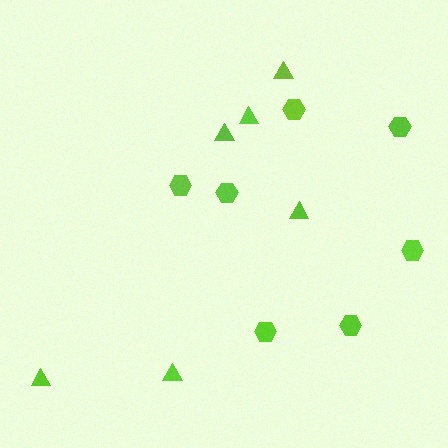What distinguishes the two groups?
There are 2 groups: one group of hexagons (7) and one group of triangles (6).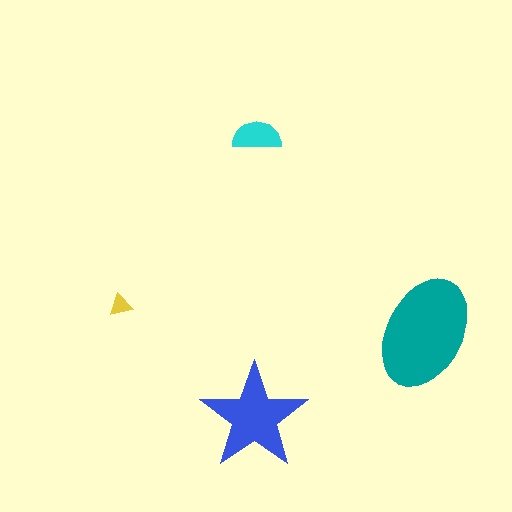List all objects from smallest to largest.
The yellow triangle, the cyan semicircle, the blue star, the teal ellipse.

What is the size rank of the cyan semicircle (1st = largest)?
3rd.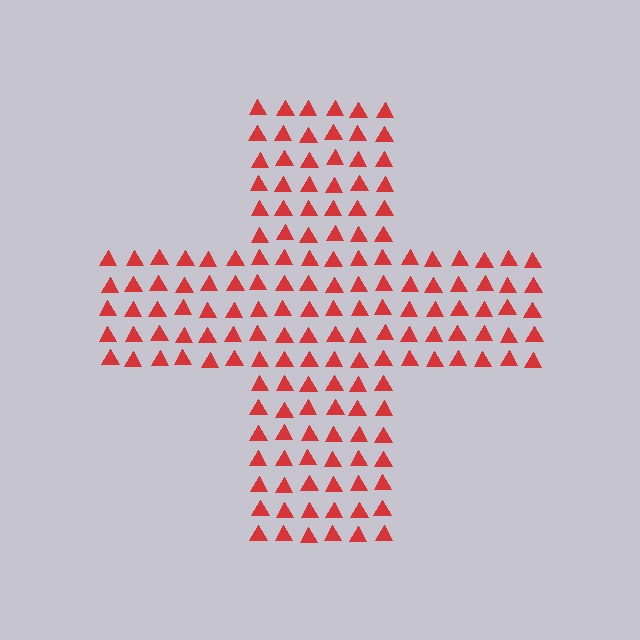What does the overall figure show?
The overall figure shows a cross.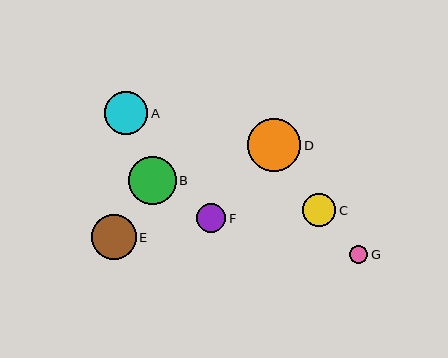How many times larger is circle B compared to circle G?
Circle B is approximately 2.6 times the size of circle G.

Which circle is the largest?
Circle D is the largest with a size of approximately 53 pixels.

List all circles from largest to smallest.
From largest to smallest: D, B, E, A, C, F, G.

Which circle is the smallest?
Circle G is the smallest with a size of approximately 19 pixels.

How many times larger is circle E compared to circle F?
Circle E is approximately 1.5 times the size of circle F.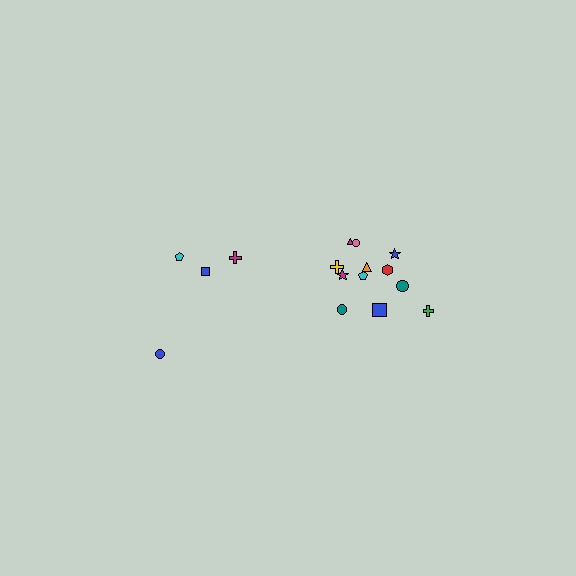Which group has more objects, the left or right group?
The right group.